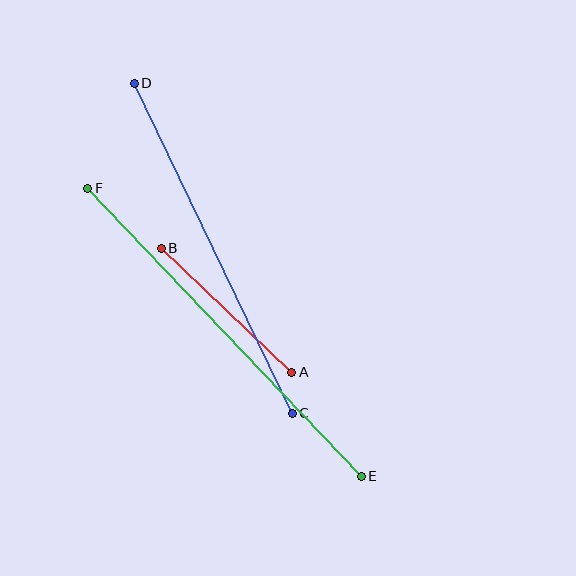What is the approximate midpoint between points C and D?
The midpoint is at approximately (213, 248) pixels.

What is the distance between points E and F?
The distance is approximately 397 pixels.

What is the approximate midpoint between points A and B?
The midpoint is at approximately (227, 310) pixels.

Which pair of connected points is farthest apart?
Points E and F are farthest apart.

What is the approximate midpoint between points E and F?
The midpoint is at approximately (224, 332) pixels.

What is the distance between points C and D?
The distance is approximately 366 pixels.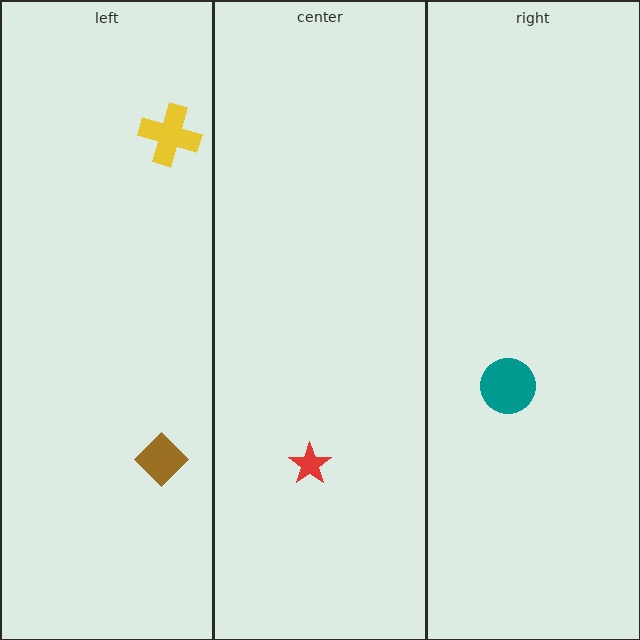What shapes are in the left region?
The brown diamond, the yellow cross.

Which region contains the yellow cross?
The left region.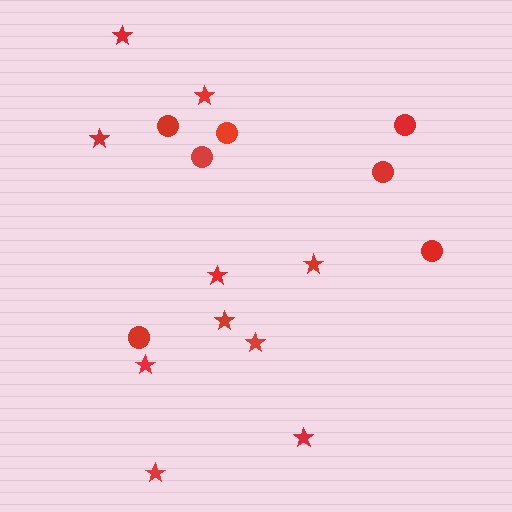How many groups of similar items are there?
There are 2 groups: one group of stars (10) and one group of circles (7).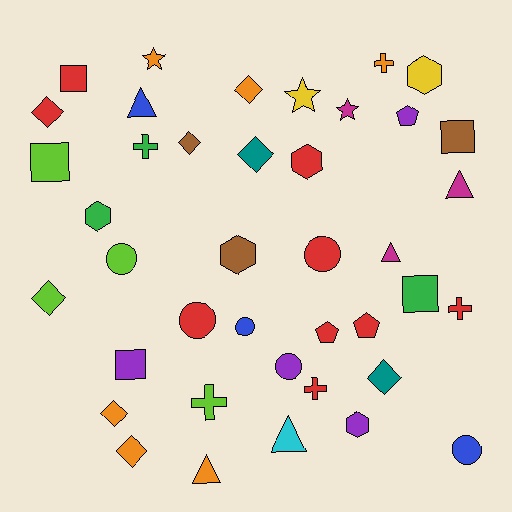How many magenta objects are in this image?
There are 3 magenta objects.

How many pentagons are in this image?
There are 3 pentagons.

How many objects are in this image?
There are 40 objects.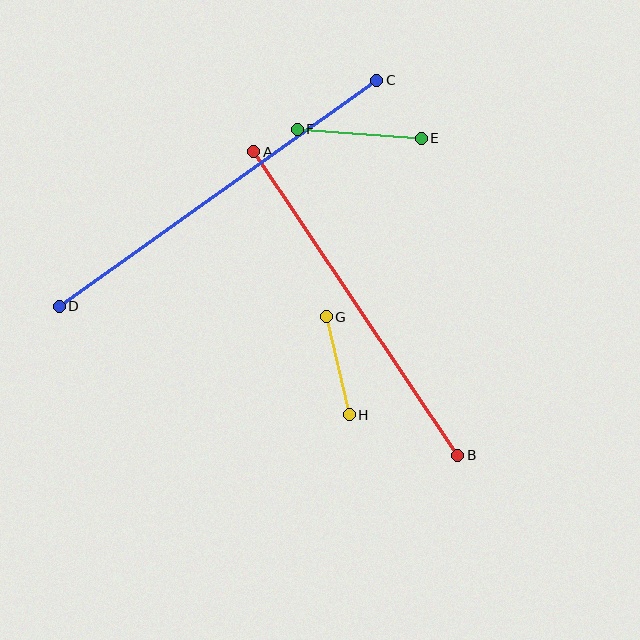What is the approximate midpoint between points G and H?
The midpoint is at approximately (338, 366) pixels.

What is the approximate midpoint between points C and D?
The midpoint is at approximately (218, 193) pixels.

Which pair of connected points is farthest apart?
Points C and D are farthest apart.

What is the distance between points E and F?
The distance is approximately 124 pixels.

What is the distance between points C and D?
The distance is approximately 390 pixels.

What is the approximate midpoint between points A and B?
The midpoint is at approximately (356, 303) pixels.